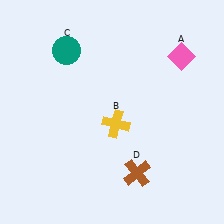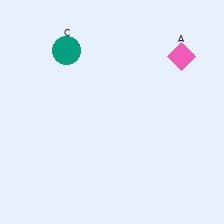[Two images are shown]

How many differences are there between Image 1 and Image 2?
There are 2 differences between the two images.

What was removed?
The yellow cross (B), the brown cross (D) were removed in Image 2.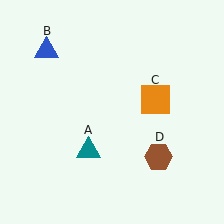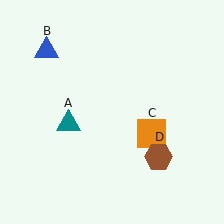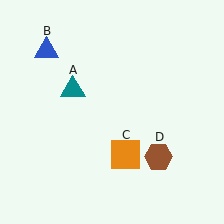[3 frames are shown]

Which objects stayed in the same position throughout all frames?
Blue triangle (object B) and brown hexagon (object D) remained stationary.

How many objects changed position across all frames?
2 objects changed position: teal triangle (object A), orange square (object C).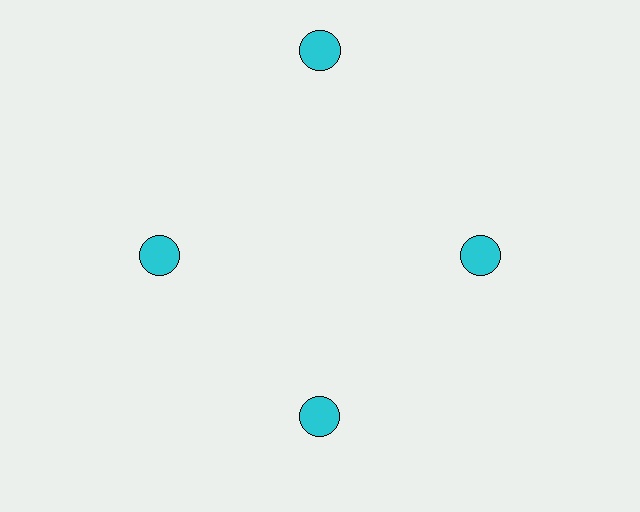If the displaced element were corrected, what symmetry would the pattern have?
It would have 4-fold rotational symmetry — the pattern would map onto itself every 90 degrees.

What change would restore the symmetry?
The symmetry would be restored by moving it inward, back onto the ring so that all 4 circles sit at equal angles and equal distance from the center.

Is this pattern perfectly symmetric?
No. The 4 cyan circles are arranged in a ring, but one element near the 12 o'clock position is pushed outward from the center, breaking the 4-fold rotational symmetry.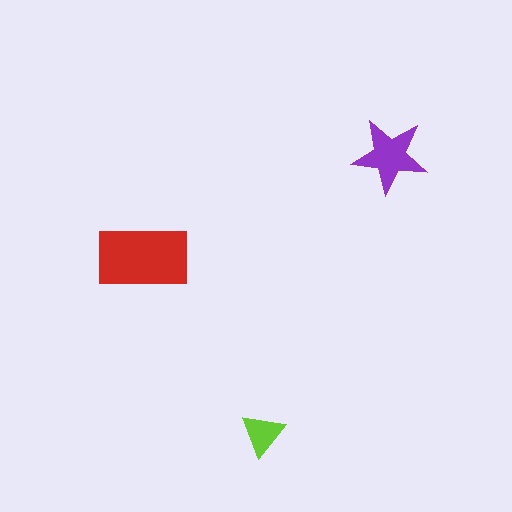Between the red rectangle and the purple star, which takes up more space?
The red rectangle.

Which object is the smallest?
The lime triangle.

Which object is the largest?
The red rectangle.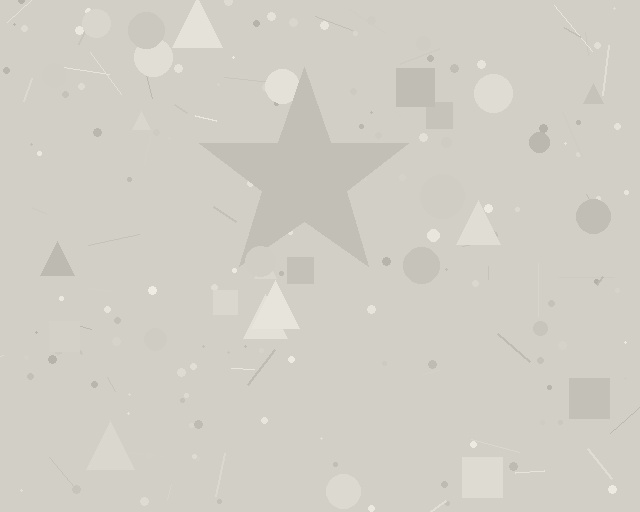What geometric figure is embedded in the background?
A star is embedded in the background.